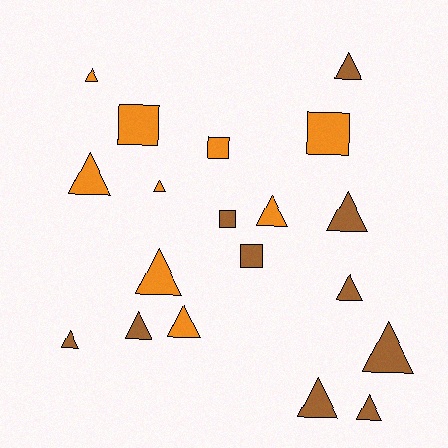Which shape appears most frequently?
Triangle, with 14 objects.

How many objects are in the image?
There are 19 objects.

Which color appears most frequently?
Brown, with 10 objects.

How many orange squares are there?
There are 3 orange squares.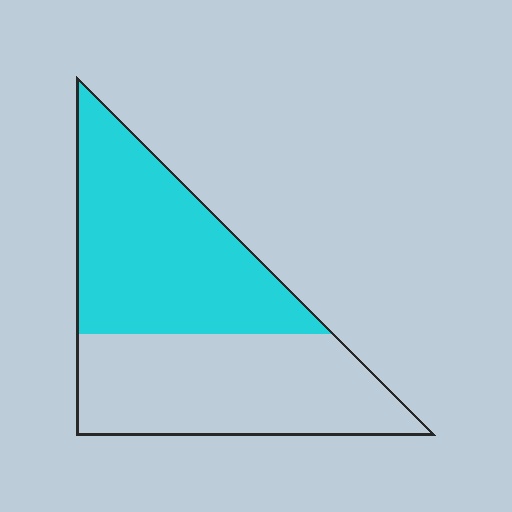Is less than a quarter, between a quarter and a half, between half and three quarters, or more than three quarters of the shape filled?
Between half and three quarters.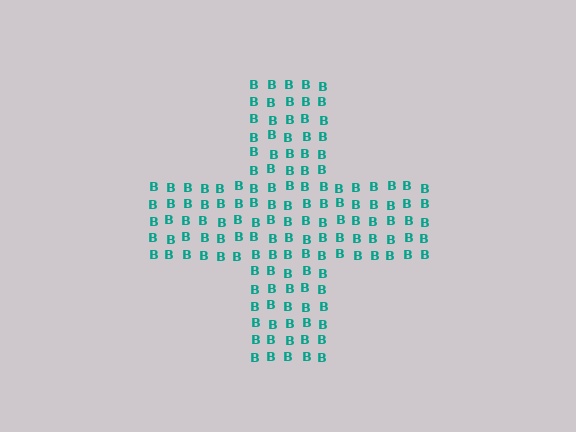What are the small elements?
The small elements are letter B's.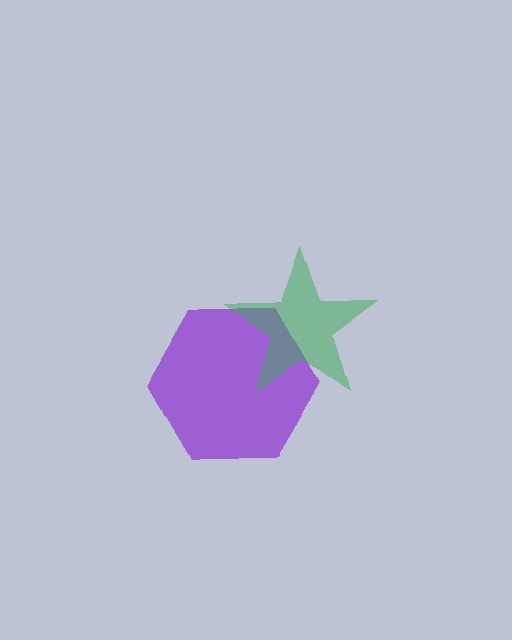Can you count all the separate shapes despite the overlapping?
Yes, there are 2 separate shapes.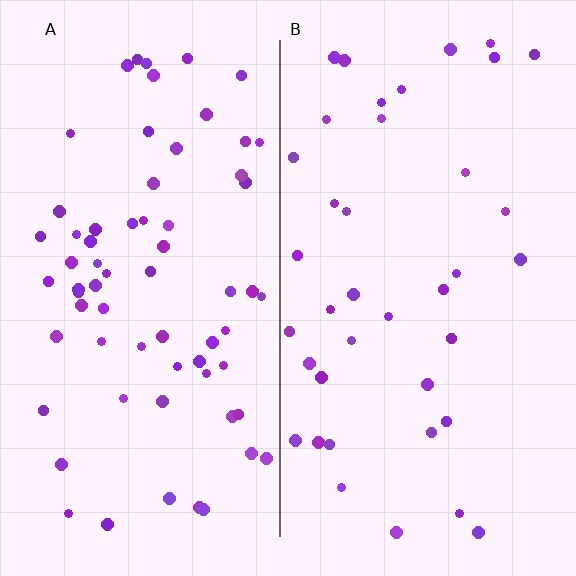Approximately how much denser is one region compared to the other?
Approximately 1.7× — region A over region B.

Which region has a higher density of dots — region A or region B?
A (the left).